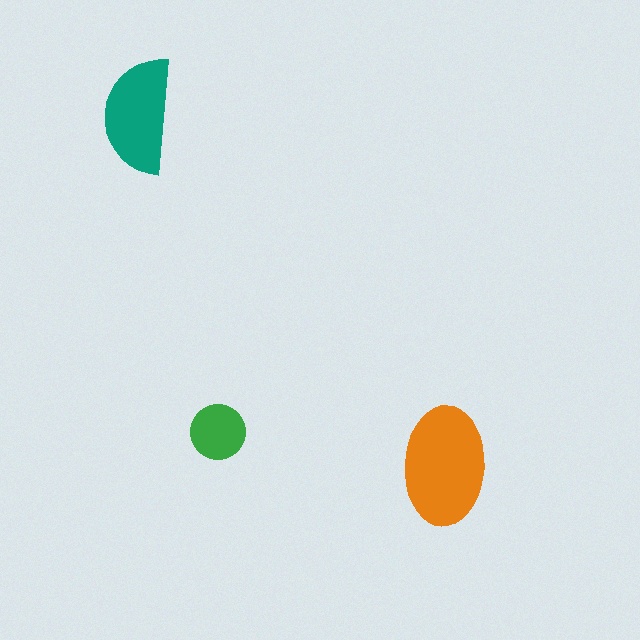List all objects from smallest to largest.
The green circle, the teal semicircle, the orange ellipse.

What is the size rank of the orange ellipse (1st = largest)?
1st.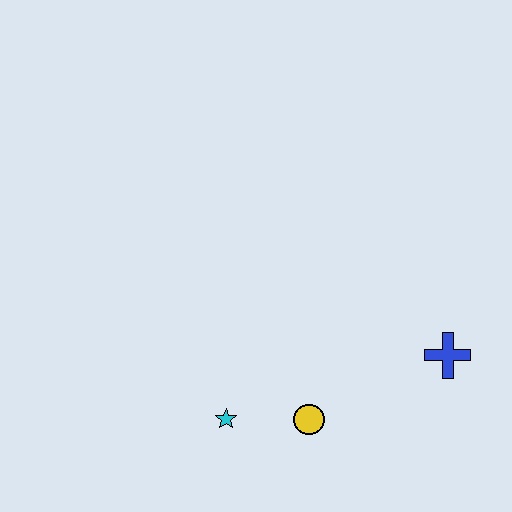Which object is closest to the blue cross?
The yellow circle is closest to the blue cross.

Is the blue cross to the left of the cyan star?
No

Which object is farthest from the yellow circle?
The blue cross is farthest from the yellow circle.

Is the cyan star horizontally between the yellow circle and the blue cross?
No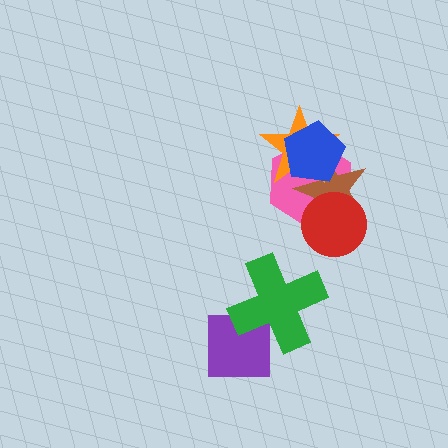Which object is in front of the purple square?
The green cross is in front of the purple square.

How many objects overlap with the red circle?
2 objects overlap with the red circle.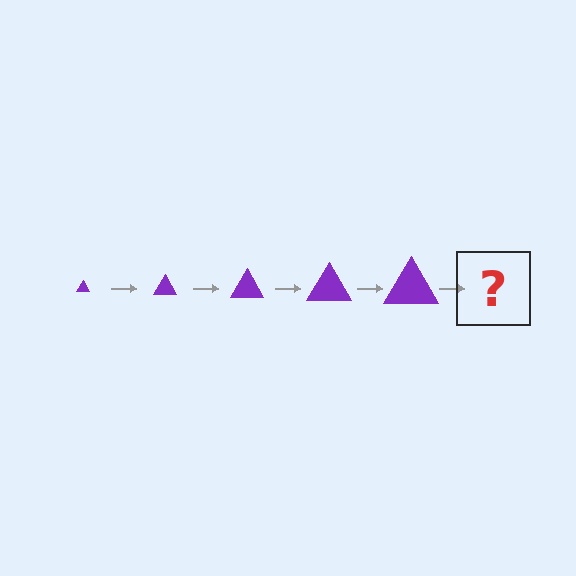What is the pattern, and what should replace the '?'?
The pattern is that the triangle gets progressively larger each step. The '?' should be a purple triangle, larger than the previous one.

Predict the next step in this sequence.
The next step is a purple triangle, larger than the previous one.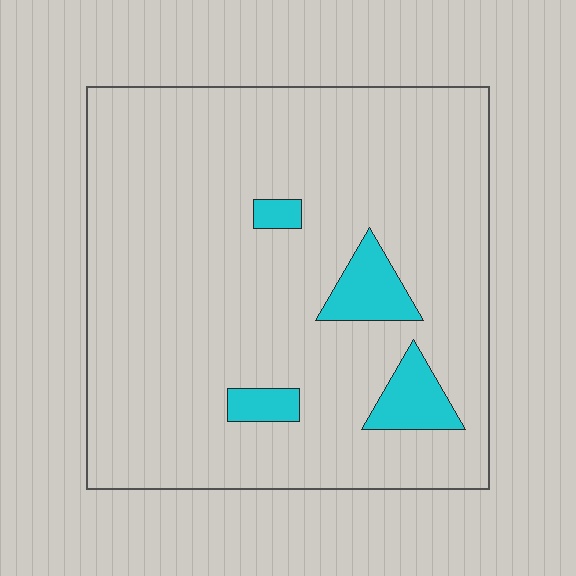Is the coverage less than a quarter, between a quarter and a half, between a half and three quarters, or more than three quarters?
Less than a quarter.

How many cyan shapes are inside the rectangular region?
4.